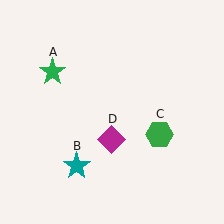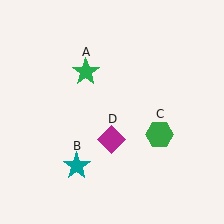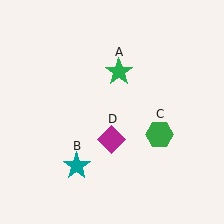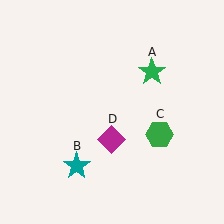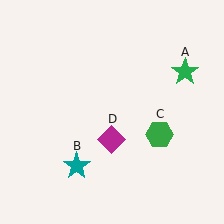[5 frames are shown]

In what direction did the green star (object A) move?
The green star (object A) moved right.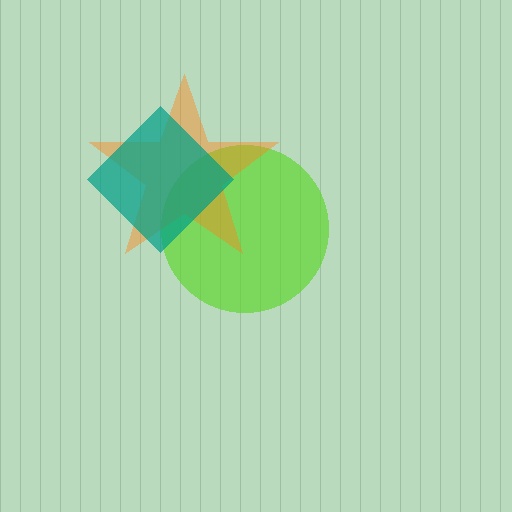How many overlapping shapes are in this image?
There are 3 overlapping shapes in the image.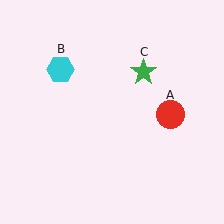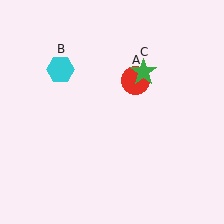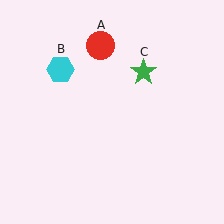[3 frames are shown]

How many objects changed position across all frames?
1 object changed position: red circle (object A).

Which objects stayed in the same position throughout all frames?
Cyan hexagon (object B) and green star (object C) remained stationary.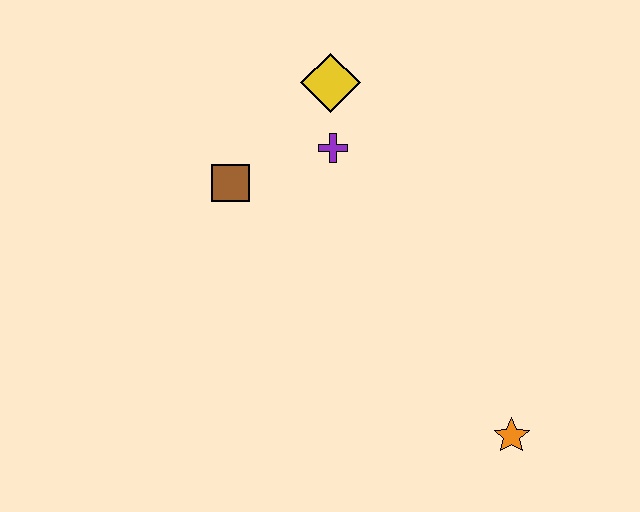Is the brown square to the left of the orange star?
Yes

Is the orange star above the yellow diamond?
No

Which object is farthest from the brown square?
The orange star is farthest from the brown square.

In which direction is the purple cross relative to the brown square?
The purple cross is to the right of the brown square.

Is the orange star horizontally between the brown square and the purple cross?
No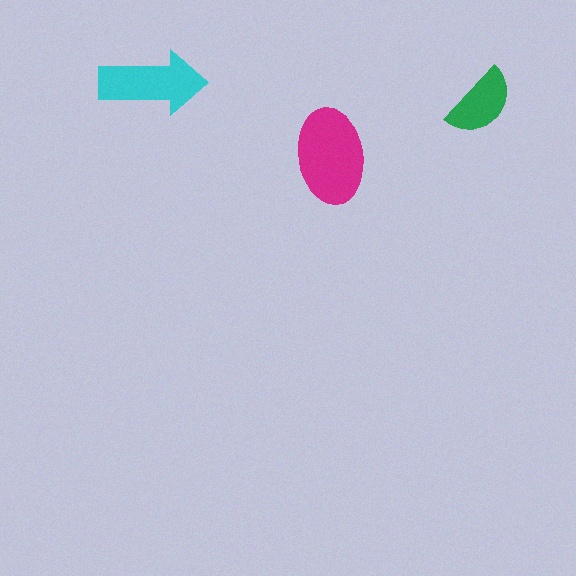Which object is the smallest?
The green semicircle.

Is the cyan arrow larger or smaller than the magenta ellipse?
Smaller.